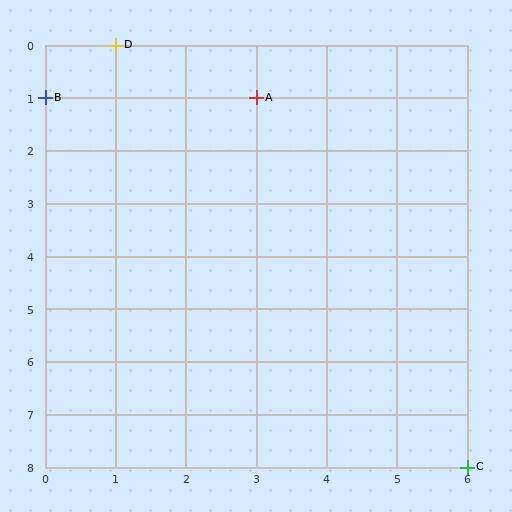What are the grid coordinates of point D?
Point D is at grid coordinates (1, 0).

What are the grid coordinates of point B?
Point B is at grid coordinates (0, 1).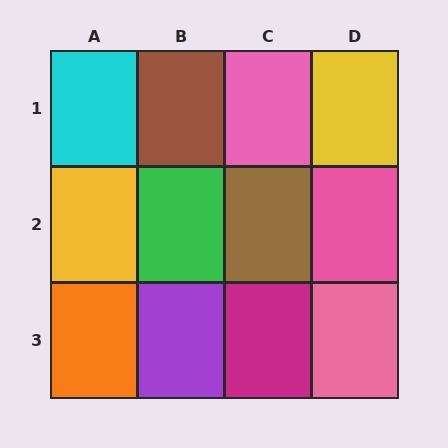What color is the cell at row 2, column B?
Green.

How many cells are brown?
2 cells are brown.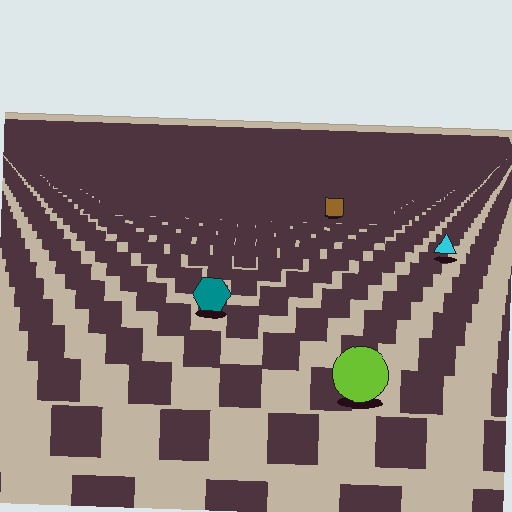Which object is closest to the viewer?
The lime circle is closest. The texture marks near it are larger and more spread out.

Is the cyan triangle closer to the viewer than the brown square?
Yes. The cyan triangle is closer — you can tell from the texture gradient: the ground texture is coarser near it.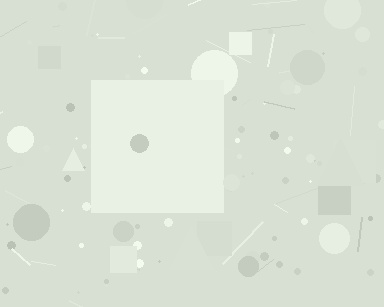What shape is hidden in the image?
A square is hidden in the image.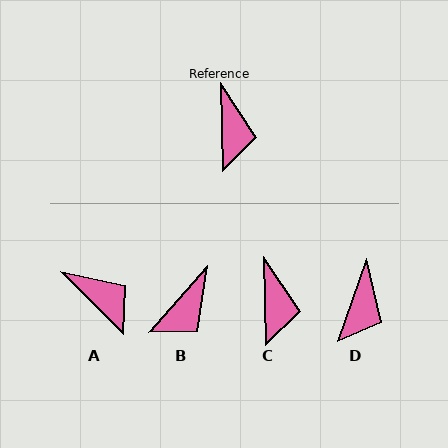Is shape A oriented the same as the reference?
No, it is off by about 44 degrees.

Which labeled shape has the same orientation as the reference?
C.